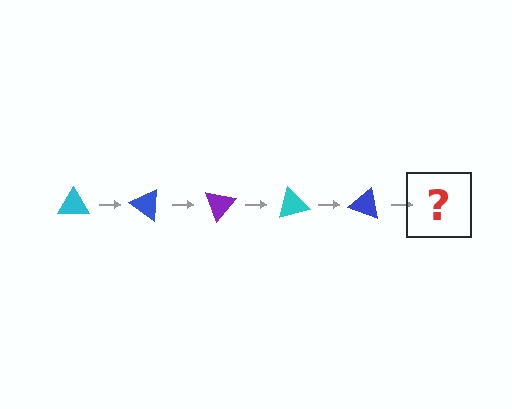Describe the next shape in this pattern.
It should be a purple triangle, rotated 175 degrees from the start.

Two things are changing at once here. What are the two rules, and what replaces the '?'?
The two rules are that it rotates 35 degrees each step and the color cycles through cyan, blue, and purple. The '?' should be a purple triangle, rotated 175 degrees from the start.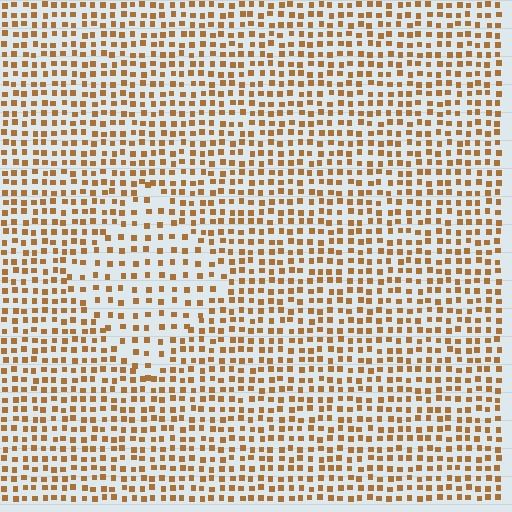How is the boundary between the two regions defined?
The boundary is defined by a change in element density (approximately 1.7x ratio). All elements are the same color, size, and shape.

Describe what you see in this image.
The image contains small brown elements arranged at two different densities. A diamond-shaped region is visible where the elements are less densely packed than the surrounding area.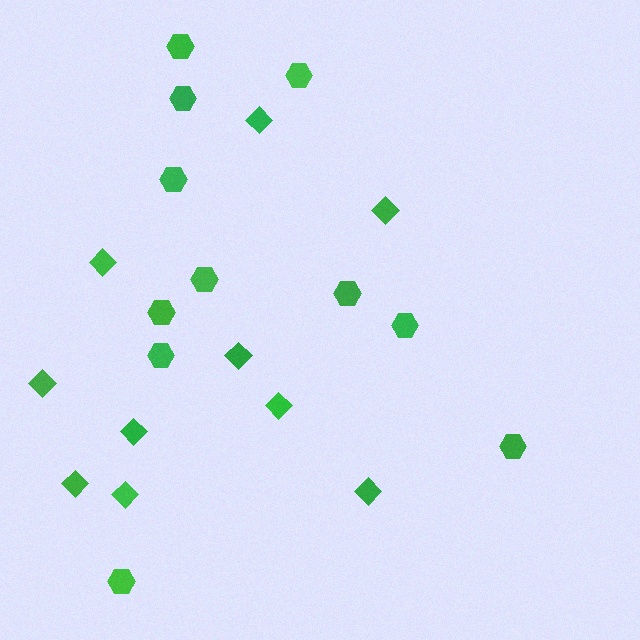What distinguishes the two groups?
There are 2 groups: one group of hexagons (11) and one group of diamonds (10).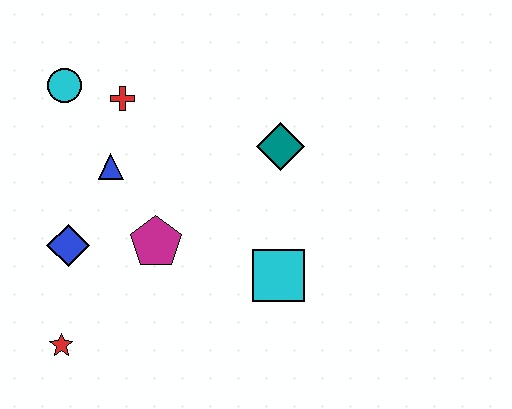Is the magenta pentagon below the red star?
No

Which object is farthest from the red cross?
The red star is farthest from the red cross.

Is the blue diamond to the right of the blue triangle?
No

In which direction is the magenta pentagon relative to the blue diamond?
The magenta pentagon is to the right of the blue diamond.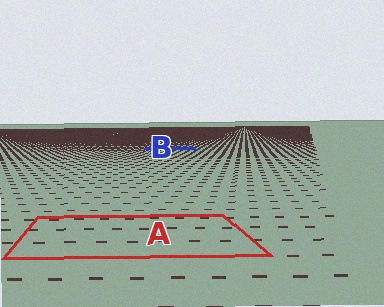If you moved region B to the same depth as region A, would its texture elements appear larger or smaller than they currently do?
They would appear larger. At a closer depth, the same texture elements are projected at a bigger on-screen size.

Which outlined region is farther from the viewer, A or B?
Region B is farther from the viewer — the texture elements inside it appear smaller and more densely packed.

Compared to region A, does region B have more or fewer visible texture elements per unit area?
Region B has more texture elements per unit area — they are packed more densely because it is farther away.